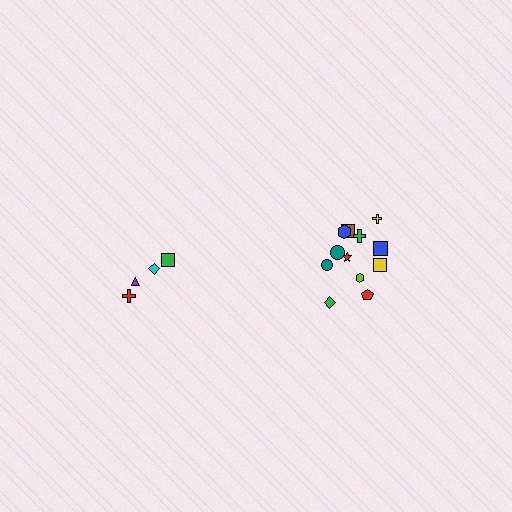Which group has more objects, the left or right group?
The right group.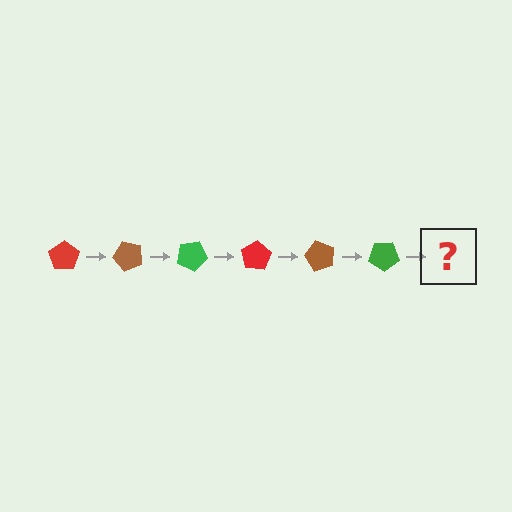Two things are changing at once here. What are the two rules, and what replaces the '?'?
The two rules are that it rotates 50 degrees each step and the color cycles through red, brown, and green. The '?' should be a red pentagon, rotated 300 degrees from the start.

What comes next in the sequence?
The next element should be a red pentagon, rotated 300 degrees from the start.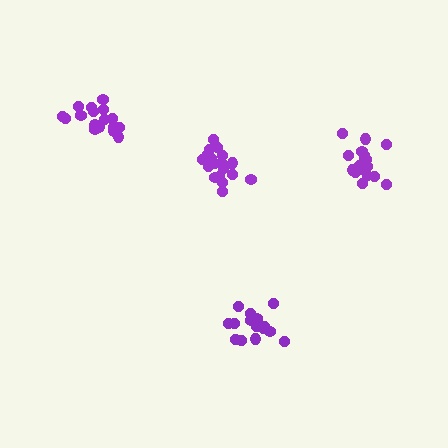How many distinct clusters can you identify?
There are 4 distinct clusters.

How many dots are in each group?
Group 1: 18 dots, Group 2: 16 dots, Group 3: 19 dots, Group 4: 20 dots (73 total).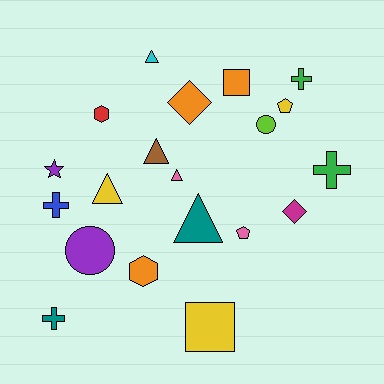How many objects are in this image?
There are 20 objects.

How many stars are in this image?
There is 1 star.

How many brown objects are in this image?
There is 1 brown object.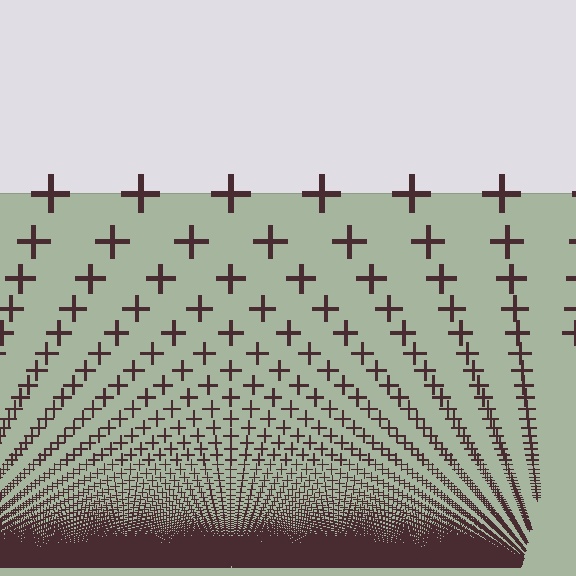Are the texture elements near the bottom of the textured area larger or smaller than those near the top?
Smaller. The gradient is inverted — elements near the bottom are smaller and denser.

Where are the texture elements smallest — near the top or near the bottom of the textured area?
Near the bottom.